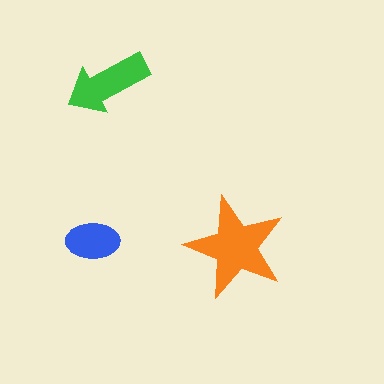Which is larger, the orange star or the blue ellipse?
The orange star.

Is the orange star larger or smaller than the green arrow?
Larger.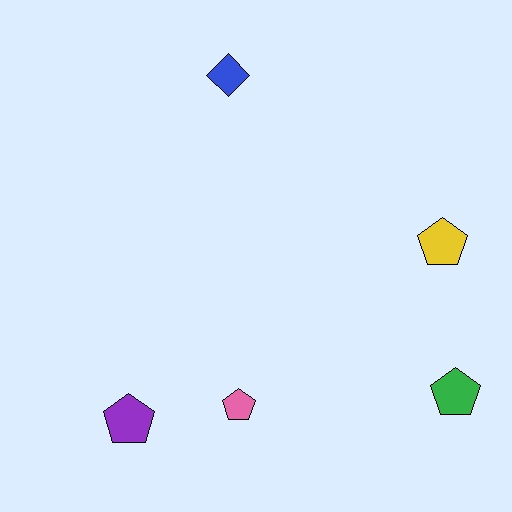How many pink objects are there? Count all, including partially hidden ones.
There is 1 pink object.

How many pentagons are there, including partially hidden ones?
There are 4 pentagons.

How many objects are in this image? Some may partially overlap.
There are 5 objects.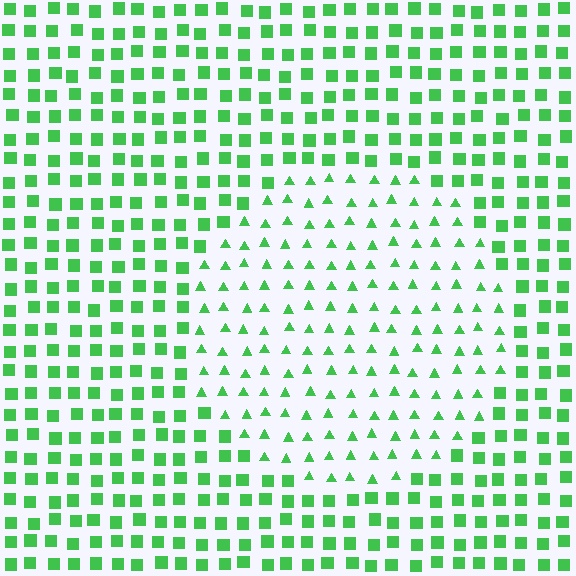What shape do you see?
I see a circle.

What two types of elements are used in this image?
The image uses triangles inside the circle region and squares outside it.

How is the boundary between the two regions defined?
The boundary is defined by a change in element shape: triangles inside vs. squares outside. All elements share the same color and spacing.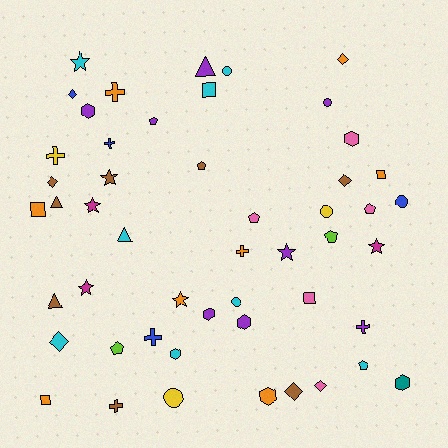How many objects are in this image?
There are 50 objects.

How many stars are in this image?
There are 7 stars.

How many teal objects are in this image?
There is 1 teal object.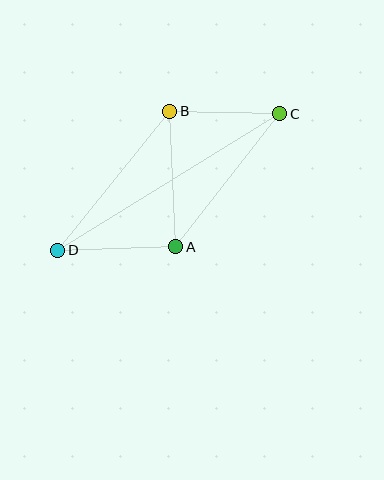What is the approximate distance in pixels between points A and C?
The distance between A and C is approximately 169 pixels.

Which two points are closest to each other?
Points B and C are closest to each other.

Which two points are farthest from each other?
Points C and D are farthest from each other.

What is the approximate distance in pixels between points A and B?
The distance between A and B is approximately 136 pixels.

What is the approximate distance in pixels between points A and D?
The distance between A and D is approximately 118 pixels.